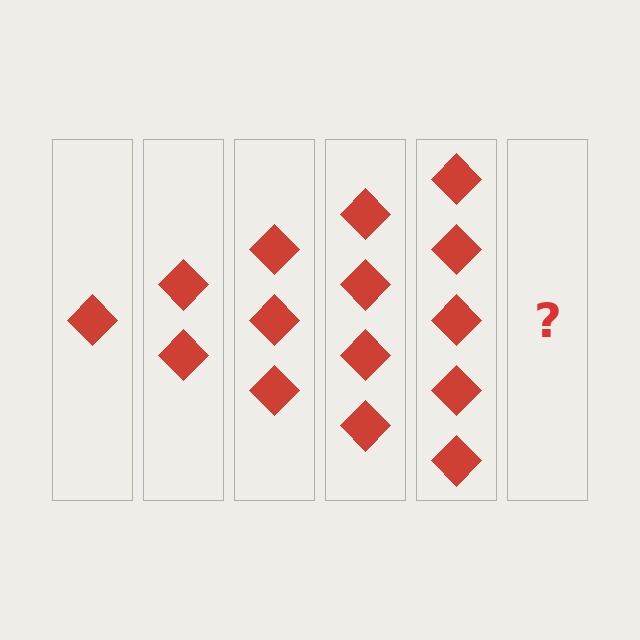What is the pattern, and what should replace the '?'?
The pattern is that each step adds one more diamond. The '?' should be 6 diamonds.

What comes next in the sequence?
The next element should be 6 diamonds.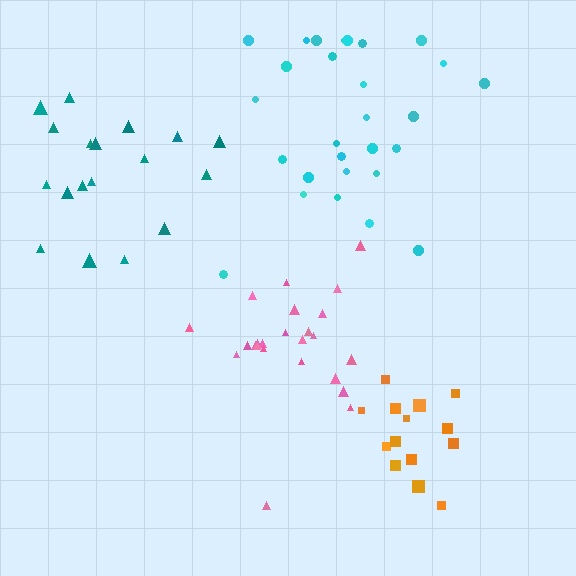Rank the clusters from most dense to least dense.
orange, pink, teal, cyan.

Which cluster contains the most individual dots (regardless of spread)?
Cyan (28).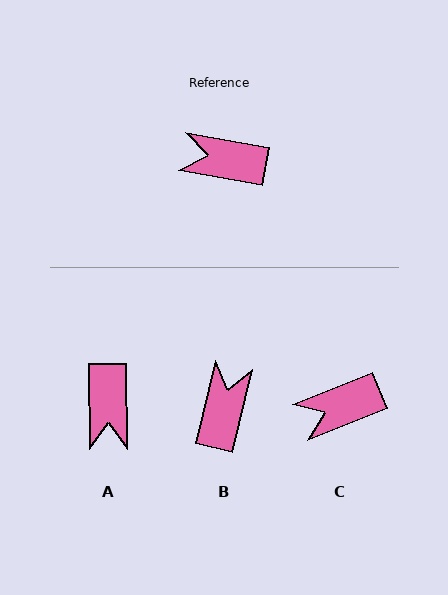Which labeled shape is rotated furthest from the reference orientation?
A, about 101 degrees away.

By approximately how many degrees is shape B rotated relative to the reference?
Approximately 93 degrees clockwise.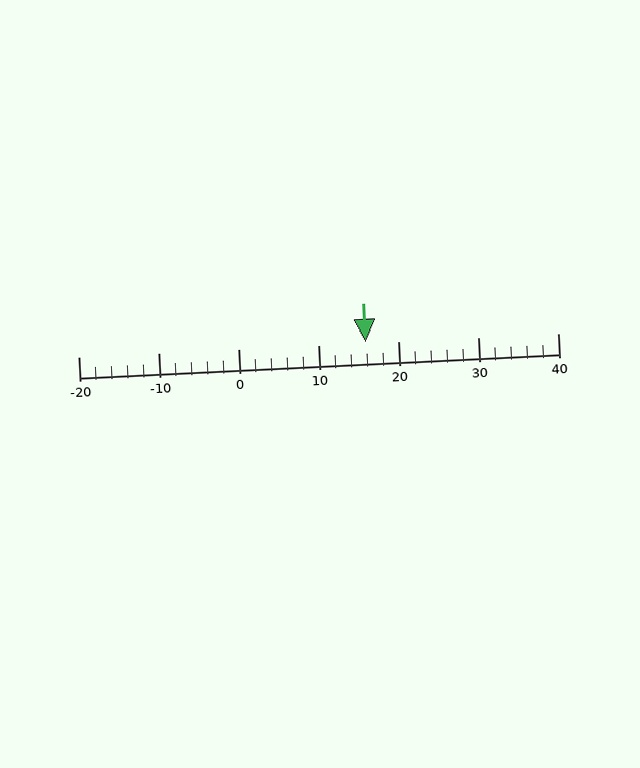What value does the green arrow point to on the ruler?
The green arrow points to approximately 16.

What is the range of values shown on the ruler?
The ruler shows values from -20 to 40.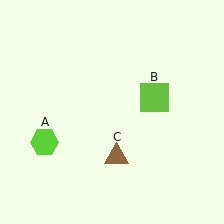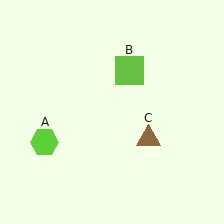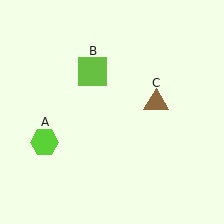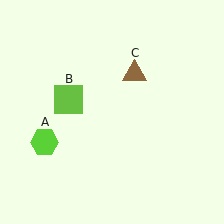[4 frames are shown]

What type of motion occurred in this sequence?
The lime square (object B), brown triangle (object C) rotated counterclockwise around the center of the scene.